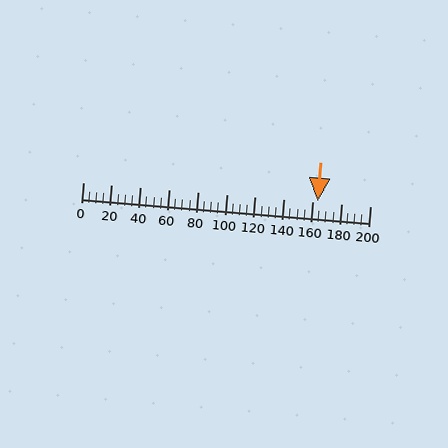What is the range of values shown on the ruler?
The ruler shows values from 0 to 200.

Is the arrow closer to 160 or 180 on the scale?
The arrow is closer to 160.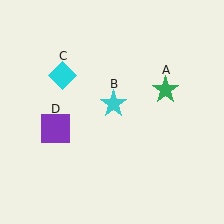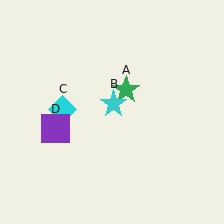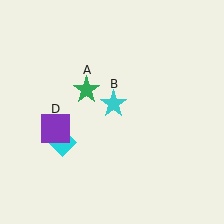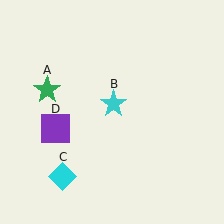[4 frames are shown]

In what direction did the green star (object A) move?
The green star (object A) moved left.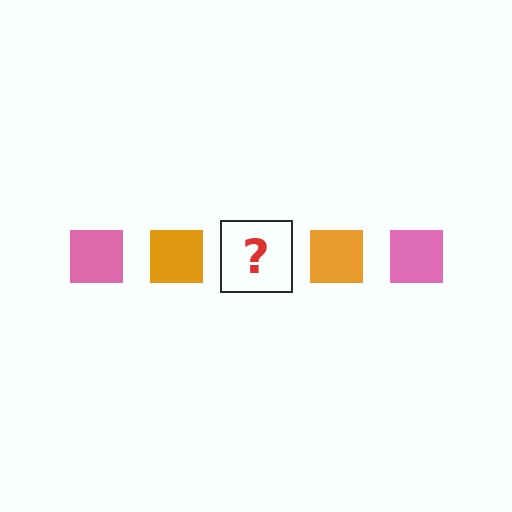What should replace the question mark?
The question mark should be replaced with a pink square.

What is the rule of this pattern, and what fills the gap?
The rule is that the pattern cycles through pink, orange squares. The gap should be filled with a pink square.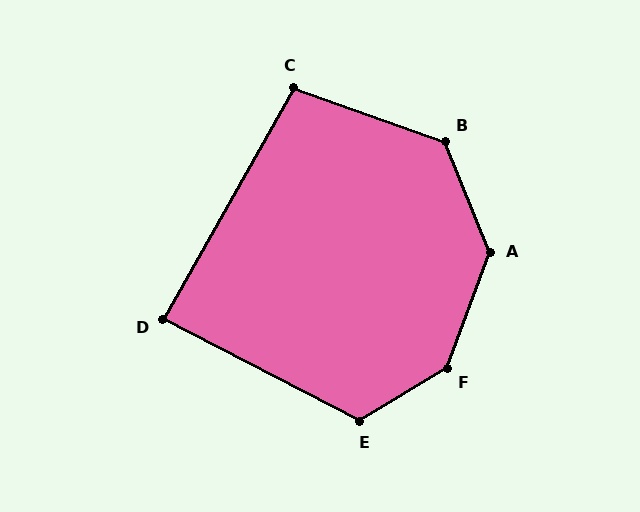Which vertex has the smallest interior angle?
D, at approximately 88 degrees.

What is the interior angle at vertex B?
Approximately 131 degrees (obtuse).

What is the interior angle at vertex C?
Approximately 100 degrees (obtuse).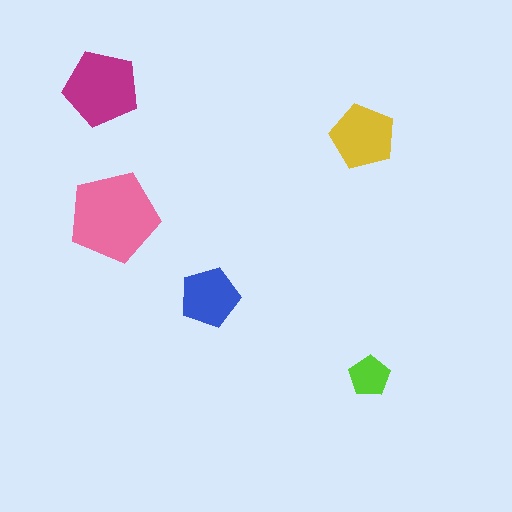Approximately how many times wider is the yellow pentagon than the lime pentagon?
About 1.5 times wider.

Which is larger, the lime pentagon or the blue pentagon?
The blue one.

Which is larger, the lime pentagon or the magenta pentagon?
The magenta one.